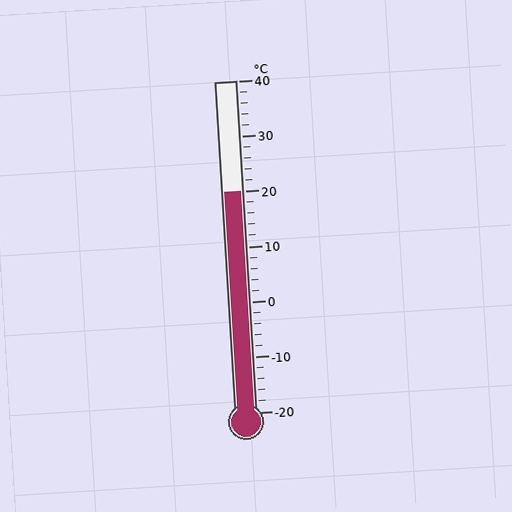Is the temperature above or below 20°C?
The temperature is at 20°C.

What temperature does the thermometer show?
The thermometer shows approximately 20°C.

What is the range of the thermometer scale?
The thermometer scale ranges from -20°C to 40°C.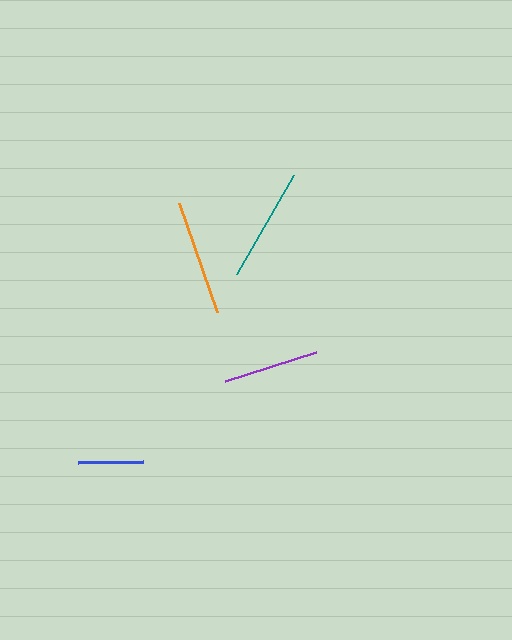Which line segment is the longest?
The orange line is the longest at approximately 115 pixels.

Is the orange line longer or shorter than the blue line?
The orange line is longer than the blue line.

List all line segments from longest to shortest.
From longest to shortest: orange, teal, purple, blue.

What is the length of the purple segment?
The purple segment is approximately 96 pixels long.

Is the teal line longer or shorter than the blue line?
The teal line is longer than the blue line.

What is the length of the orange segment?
The orange segment is approximately 115 pixels long.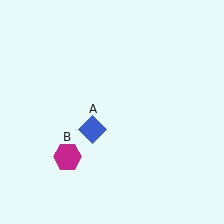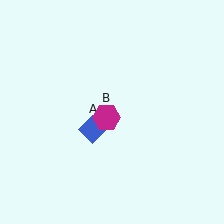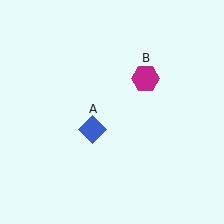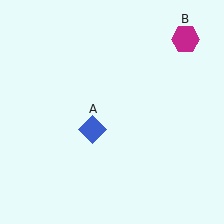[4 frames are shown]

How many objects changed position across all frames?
1 object changed position: magenta hexagon (object B).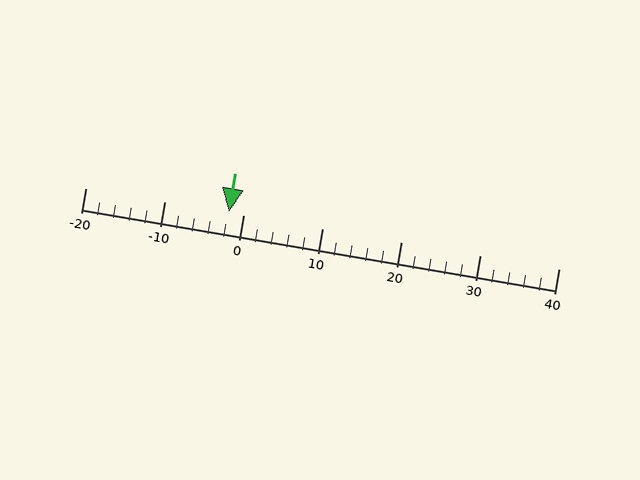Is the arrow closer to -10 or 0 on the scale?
The arrow is closer to 0.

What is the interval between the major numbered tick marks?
The major tick marks are spaced 10 units apart.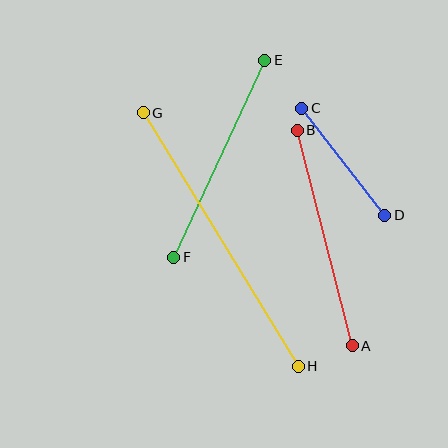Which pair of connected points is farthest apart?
Points G and H are farthest apart.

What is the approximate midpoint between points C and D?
The midpoint is at approximately (343, 162) pixels.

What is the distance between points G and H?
The distance is approximately 297 pixels.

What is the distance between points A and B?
The distance is approximately 223 pixels.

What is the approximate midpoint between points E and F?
The midpoint is at approximately (219, 159) pixels.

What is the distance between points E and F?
The distance is approximately 217 pixels.